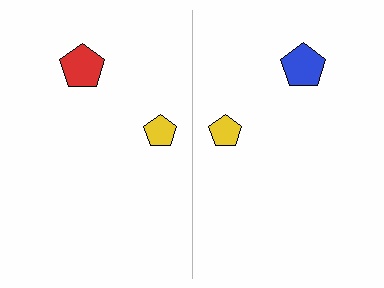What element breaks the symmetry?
The blue pentagon on the right side breaks the symmetry — its mirror counterpart is red.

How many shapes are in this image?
There are 4 shapes in this image.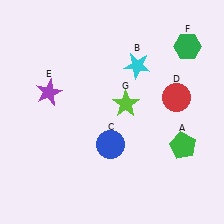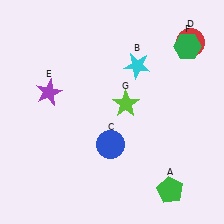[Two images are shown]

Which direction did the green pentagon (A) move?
The green pentagon (A) moved down.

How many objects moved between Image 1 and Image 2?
2 objects moved between the two images.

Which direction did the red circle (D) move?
The red circle (D) moved up.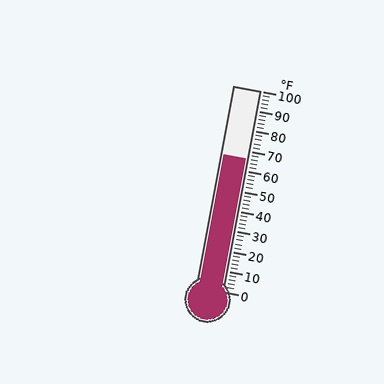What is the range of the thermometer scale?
The thermometer scale ranges from 0°F to 100°F.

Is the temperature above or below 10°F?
The temperature is above 10°F.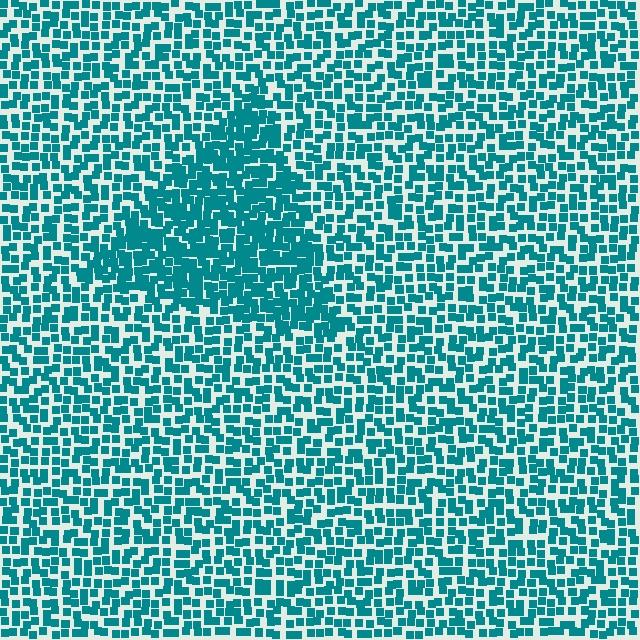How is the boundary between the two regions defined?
The boundary is defined by a change in element density (approximately 1.7x ratio). All elements are the same color, size, and shape.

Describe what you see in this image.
The image contains small teal elements arranged at two different densities. A triangle-shaped region is visible where the elements are more densely packed than the surrounding area.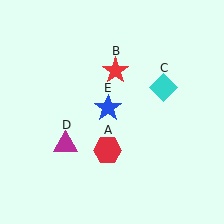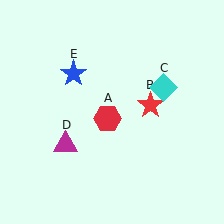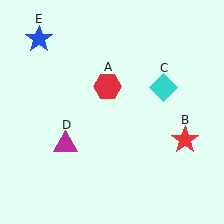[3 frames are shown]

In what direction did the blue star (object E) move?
The blue star (object E) moved up and to the left.